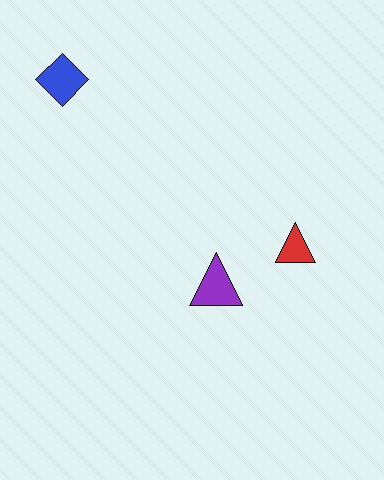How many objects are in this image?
There are 3 objects.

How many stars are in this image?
There are no stars.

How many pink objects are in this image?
There are no pink objects.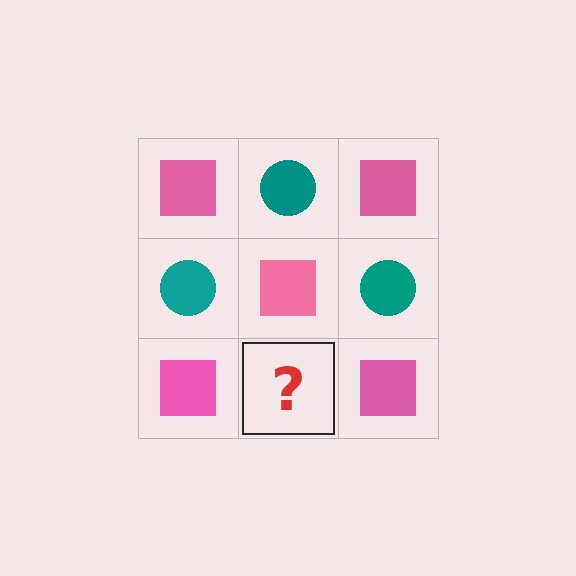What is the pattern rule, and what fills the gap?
The rule is that it alternates pink square and teal circle in a checkerboard pattern. The gap should be filled with a teal circle.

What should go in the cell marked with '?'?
The missing cell should contain a teal circle.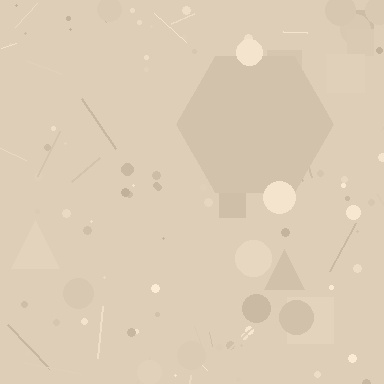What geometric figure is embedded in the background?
A hexagon is embedded in the background.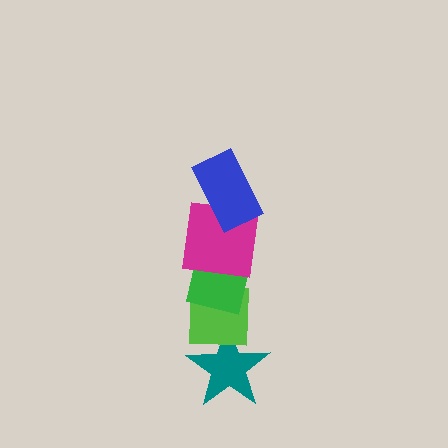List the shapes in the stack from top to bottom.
From top to bottom: the blue rectangle, the magenta square, the green square, the lime square, the teal star.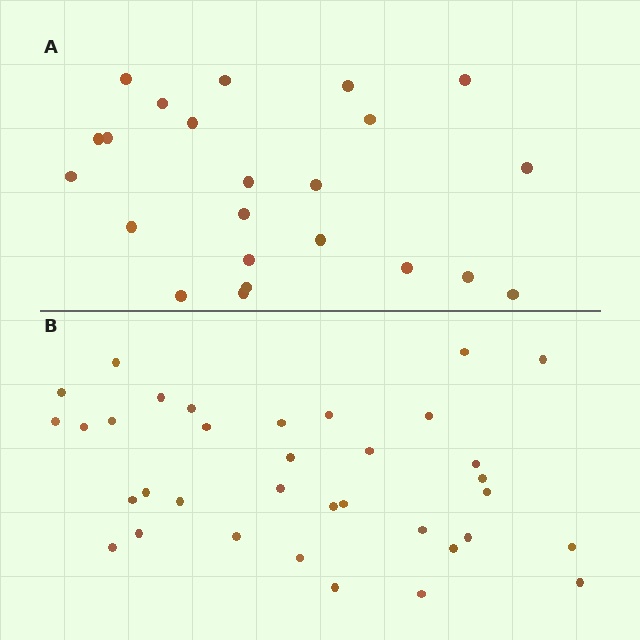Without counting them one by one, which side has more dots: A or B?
Region B (the bottom region) has more dots.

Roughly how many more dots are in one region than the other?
Region B has roughly 12 or so more dots than region A.